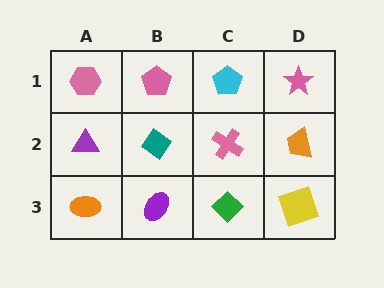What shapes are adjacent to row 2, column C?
A cyan pentagon (row 1, column C), a green diamond (row 3, column C), a teal diamond (row 2, column B), an orange trapezoid (row 2, column D).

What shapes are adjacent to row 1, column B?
A teal diamond (row 2, column B), a pink hexagon (row 1, column A), a cyan pentagon (row 1, column C).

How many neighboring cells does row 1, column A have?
2.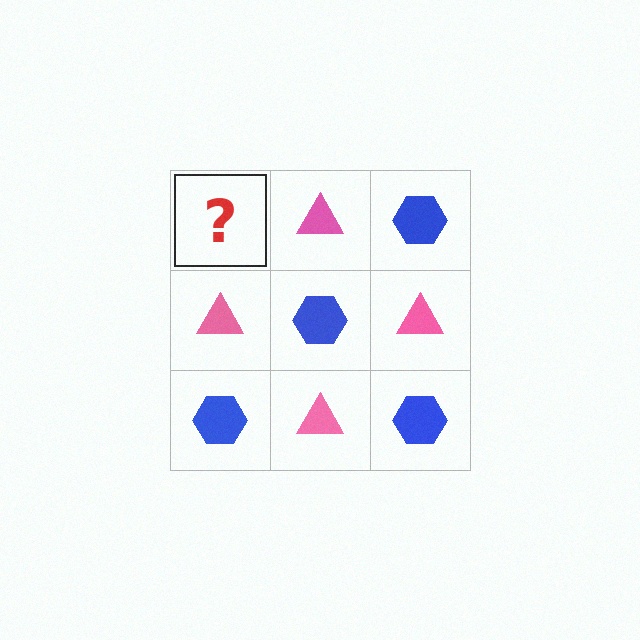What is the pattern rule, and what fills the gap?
The rule is that it alternates blue hexagon and pink triangle in a checkerboard pattern. The gap should be filled with a blue hexagon.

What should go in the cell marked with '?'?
The missing cell should contain a blue hexagon.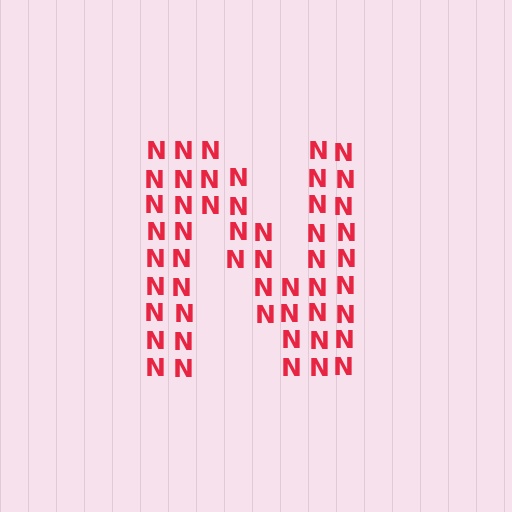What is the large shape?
The large shape is the letter N.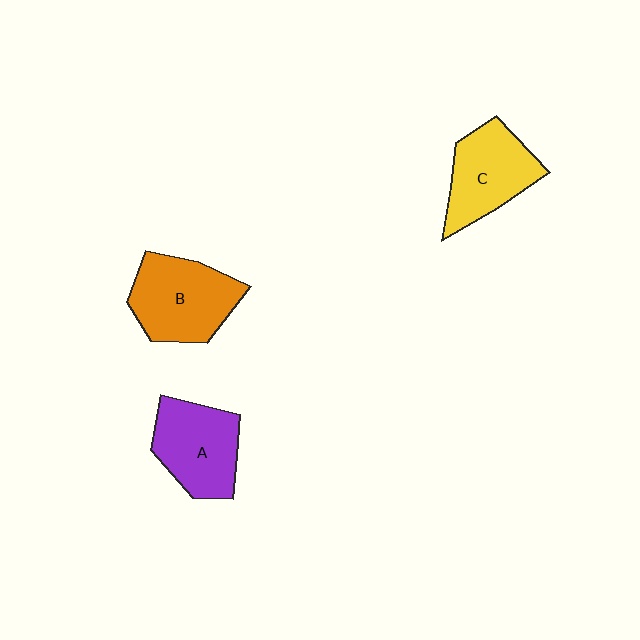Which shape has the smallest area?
Shape C (yellow).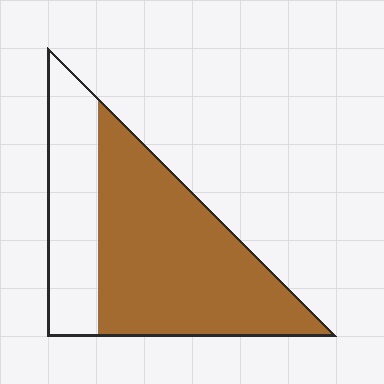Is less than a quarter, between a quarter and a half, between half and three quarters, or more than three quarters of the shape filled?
Between half and three quarters.